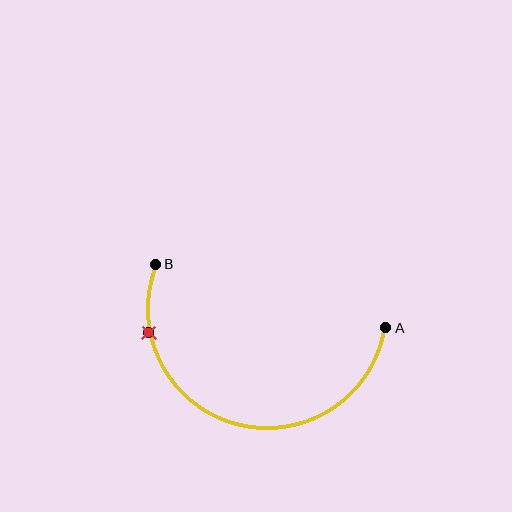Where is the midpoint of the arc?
The arc midpoint is the point on the curve farthest from the straight line joining A and B. It sits below that line.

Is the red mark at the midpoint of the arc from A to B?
No. The red mark lies on the arc but is closer to endpoint B. The arc midpoint would be at the point on the curve equidistant along the arc from both A and B.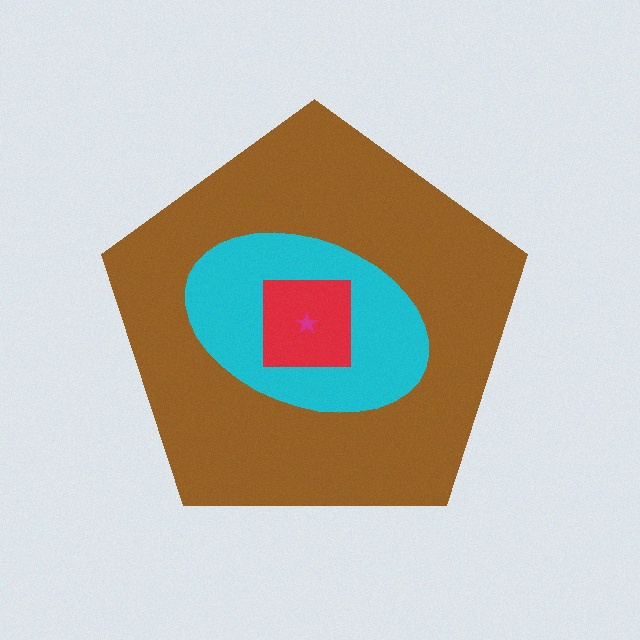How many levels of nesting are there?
4.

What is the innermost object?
The magenta star.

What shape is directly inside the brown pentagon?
The cyan ellipse.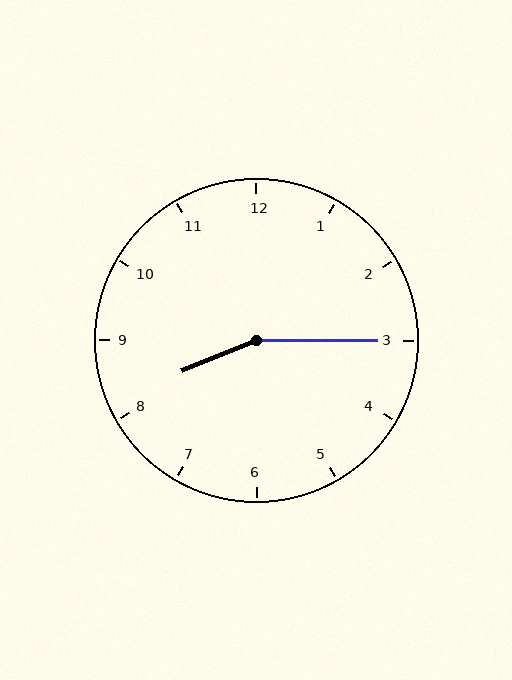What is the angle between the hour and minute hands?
Approximately 158 degrees.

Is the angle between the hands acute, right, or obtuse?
It is obtuse.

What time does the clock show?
8:15.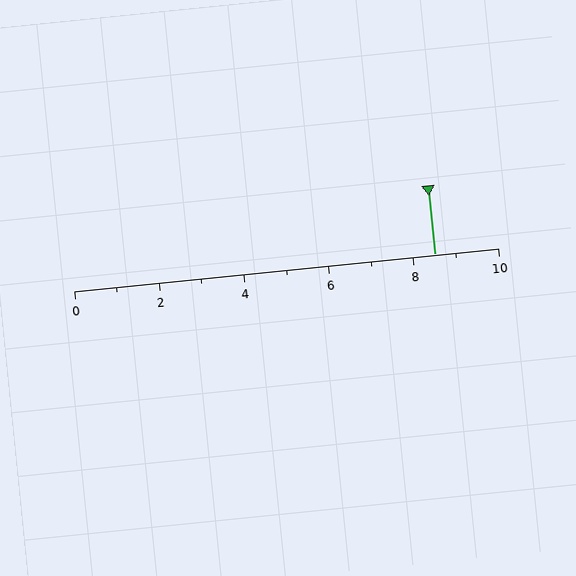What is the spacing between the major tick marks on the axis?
The major ticks are spaced 2 apart.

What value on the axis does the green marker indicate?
The marker indicates approximately 8.5.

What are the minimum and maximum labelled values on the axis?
The axis runs from 0 to 10.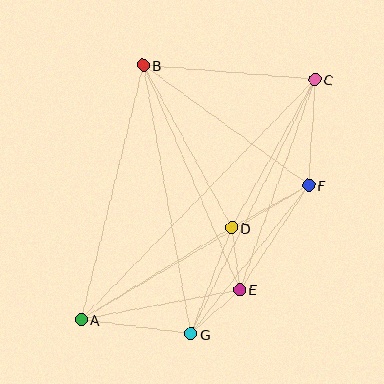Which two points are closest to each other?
Points D and E are closest to each other.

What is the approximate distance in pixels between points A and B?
The distance between A and B is approximately 262 pixels.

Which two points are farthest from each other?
Points A and C are farthest from each other.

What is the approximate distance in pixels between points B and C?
The distance between B and C is approximately 172 pixels.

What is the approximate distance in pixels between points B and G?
The distance between B and G is approximately 273 pixels.